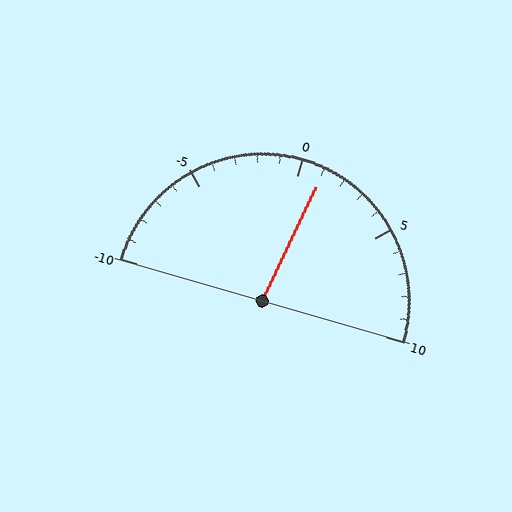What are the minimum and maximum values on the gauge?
The gauge ranges from -10 to 10.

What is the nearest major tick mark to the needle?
The nearest major tick mark is 0.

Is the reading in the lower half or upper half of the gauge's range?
The reading is in the upper half of the range (-10 to 10).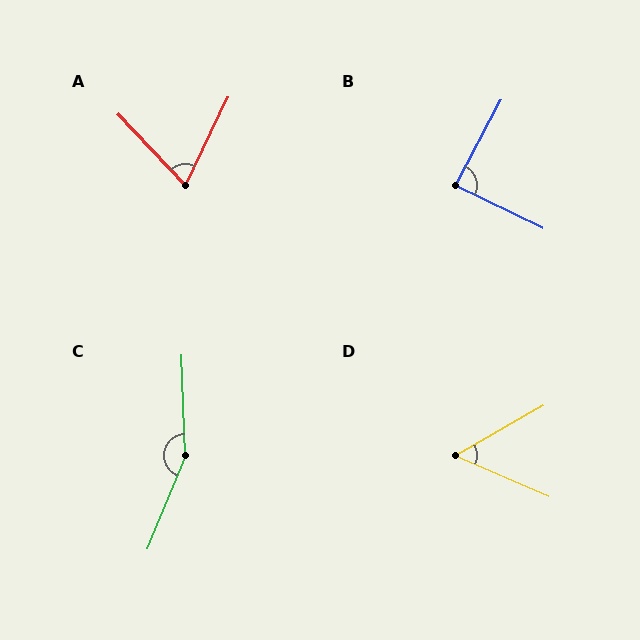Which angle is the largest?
C, at approximately 155 degrees.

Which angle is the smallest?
D, at approximately 53 degrees.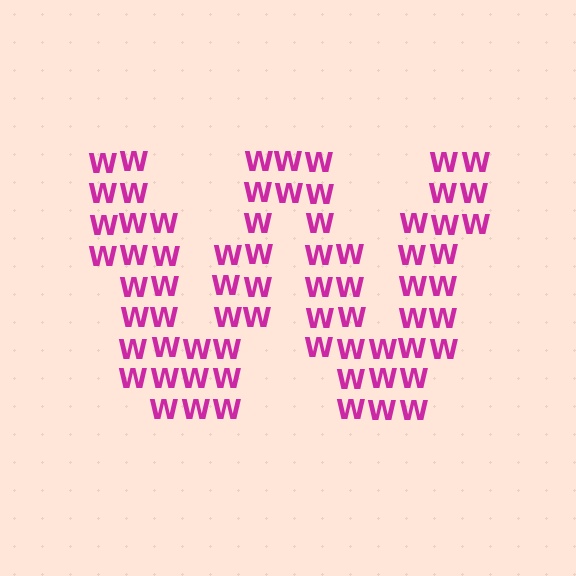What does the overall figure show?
The overall figure shows the letter W.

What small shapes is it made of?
It is made of small letter W's.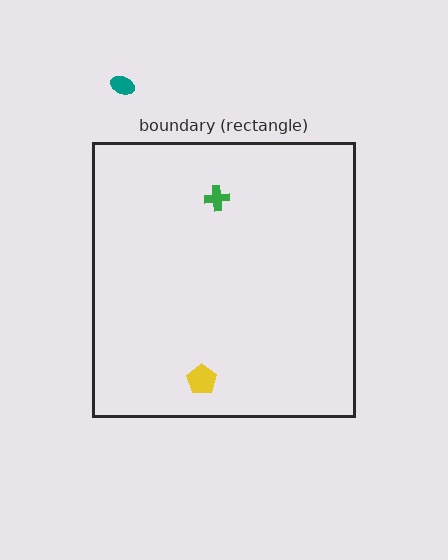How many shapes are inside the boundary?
2 inside, 1 outside.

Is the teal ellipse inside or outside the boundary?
Outside.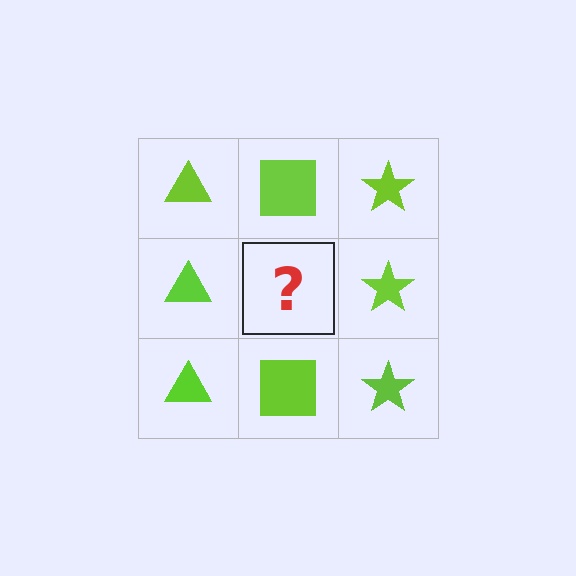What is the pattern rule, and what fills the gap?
The rule is that each column has a consistent shape. The gap should be filled with a lime square.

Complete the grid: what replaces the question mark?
The question mark should be replaced with a lime square.